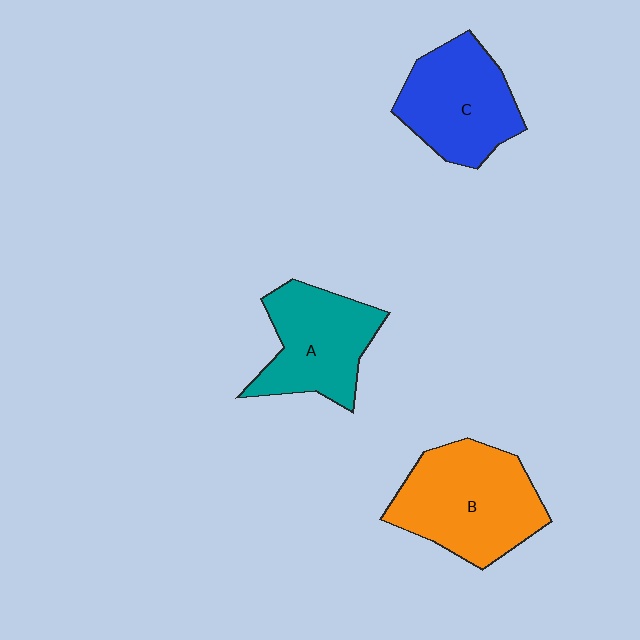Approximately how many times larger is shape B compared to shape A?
Approximately 1.3 times.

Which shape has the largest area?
Shape B (orange).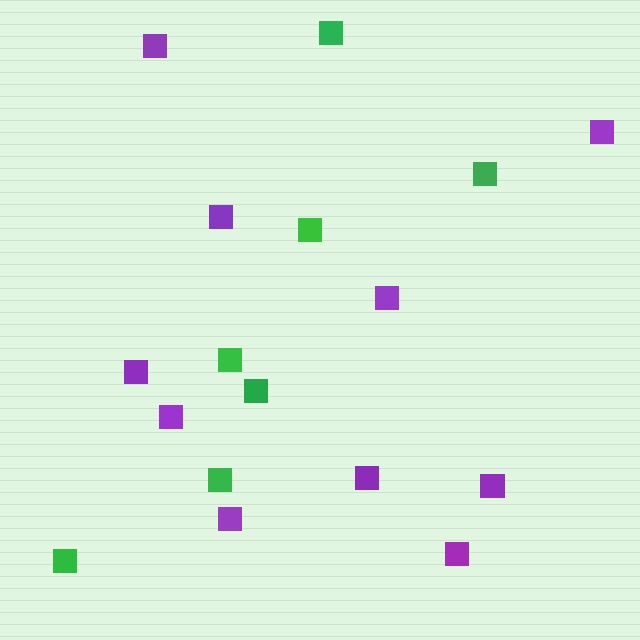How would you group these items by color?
There are 2 groups: one group of green squares (7) and one group of purple squares (10).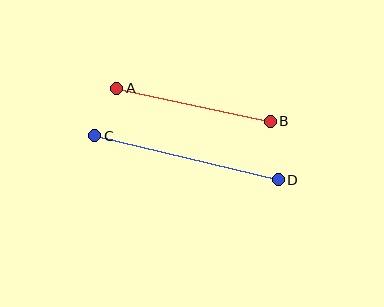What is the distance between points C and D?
The distance is approximately 189 pixels.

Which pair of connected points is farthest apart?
Points C and D are farthest apart.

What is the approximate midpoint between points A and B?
The midpoint is at approximately (194, 105) pixels.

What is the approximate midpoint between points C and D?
The midpoint is at approximately (186, 158) pixels.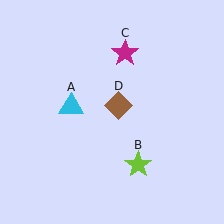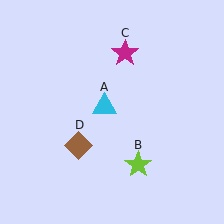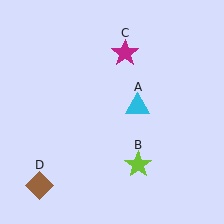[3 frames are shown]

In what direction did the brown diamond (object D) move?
The brown diamond (object D) moved down and to the left.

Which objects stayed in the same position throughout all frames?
Lime star (object B) and magenta star (object C) remained stationary.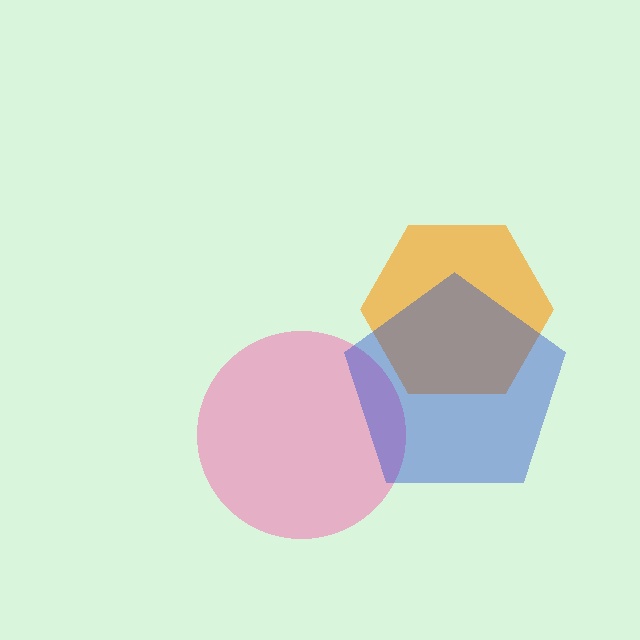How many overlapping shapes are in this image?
There are 3 overlapping shapes in the image.